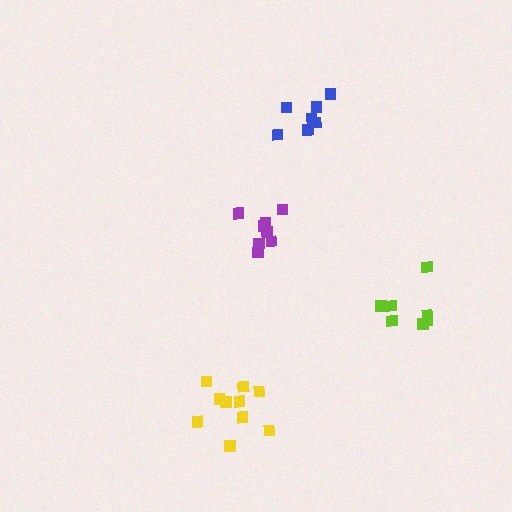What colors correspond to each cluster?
The clusters are colored: lime, yellow, purple, blue.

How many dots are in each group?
Group 1: 7 dots, Group 2: 10 dots, Group 3: 8 dots, Group 4: 7 dots (32 total).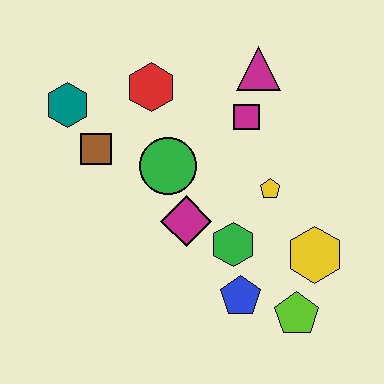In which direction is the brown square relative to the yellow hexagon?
The brown square is to the left of the yellow hexagon.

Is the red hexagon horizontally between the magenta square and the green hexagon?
No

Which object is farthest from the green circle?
The lime pentagon is farthest from the green circle.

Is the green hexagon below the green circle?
Yes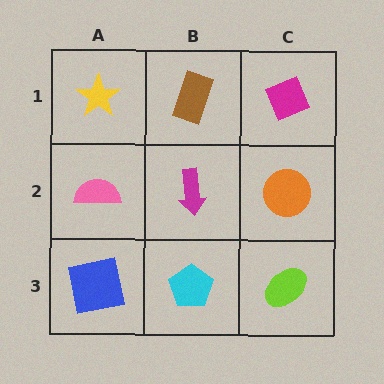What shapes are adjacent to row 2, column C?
A magenta diamond (row 1, column C), a lime ellipse (row 3, column C), a magenta arrow (row 2, column B).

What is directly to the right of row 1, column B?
A magenta diamond.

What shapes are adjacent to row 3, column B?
A magenta arrow (row 2, column B), a blue square (row 3, column A), a lime ellipse (row 3, column C).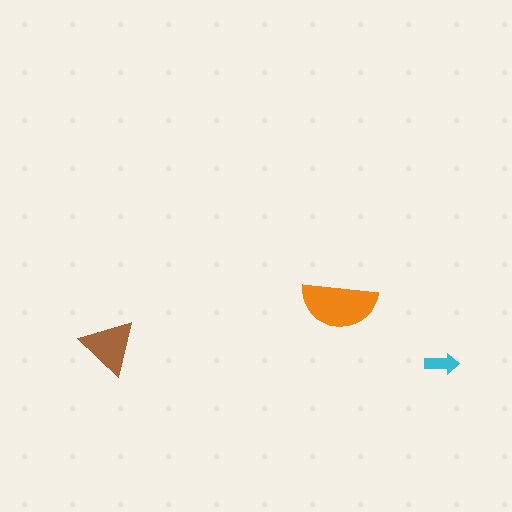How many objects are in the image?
There are 3 objects in the image.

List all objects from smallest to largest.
The cyan arrow, the brown triangle, the orange semicircle.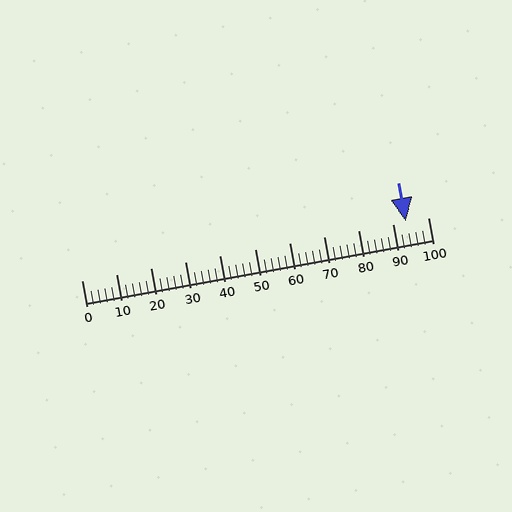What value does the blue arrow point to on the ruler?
The blue arrow points to approximately 94.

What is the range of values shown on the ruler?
The ruler shows values from 0 to 100.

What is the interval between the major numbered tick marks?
The major tick marks are spaced 10 units apart.